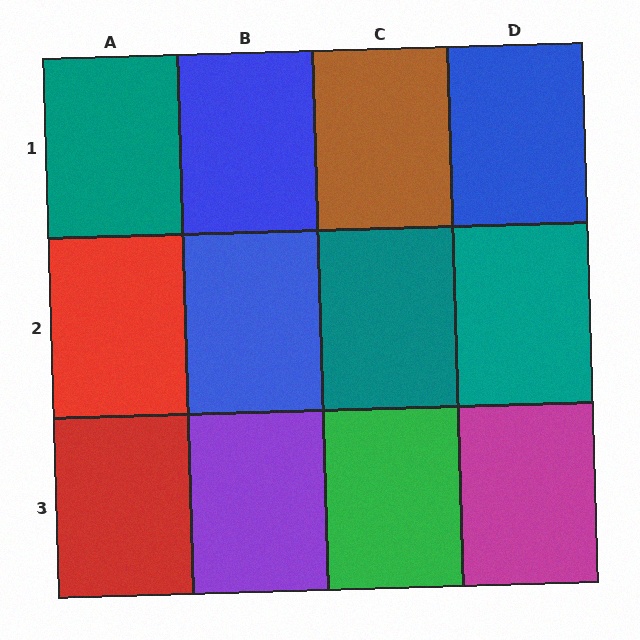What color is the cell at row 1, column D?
Blue.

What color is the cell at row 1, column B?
Blue.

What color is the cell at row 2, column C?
Teal.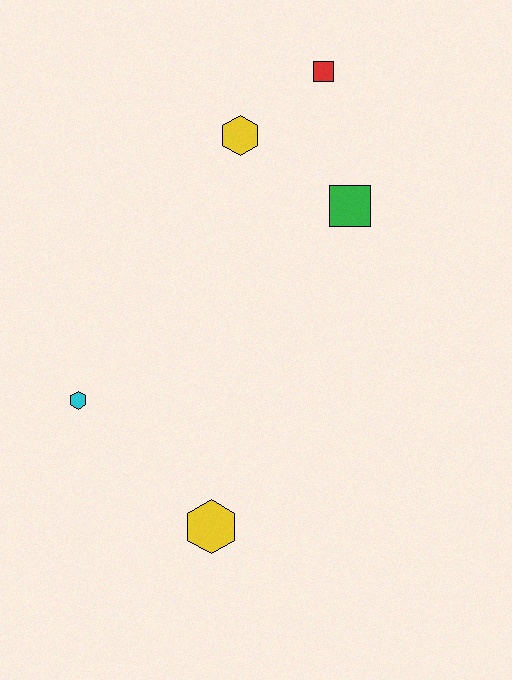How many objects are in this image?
There are 5 objects.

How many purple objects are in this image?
There are no purple objects.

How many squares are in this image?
There are 2 squares.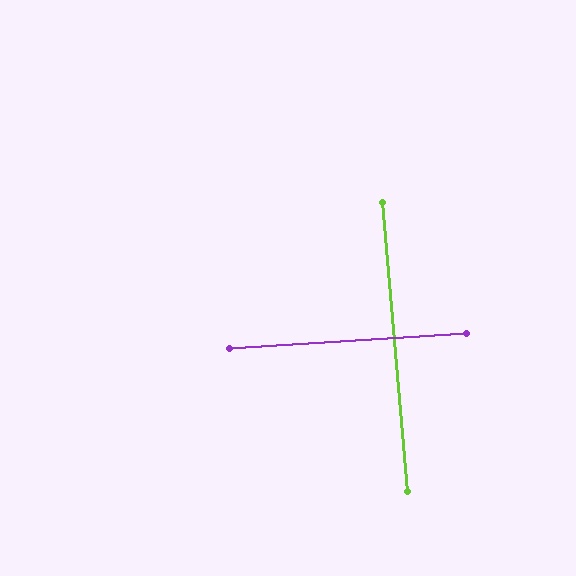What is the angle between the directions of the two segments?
Approximately 89 degrees.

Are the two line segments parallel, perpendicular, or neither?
Perpendicular — they meet at approximately 89°.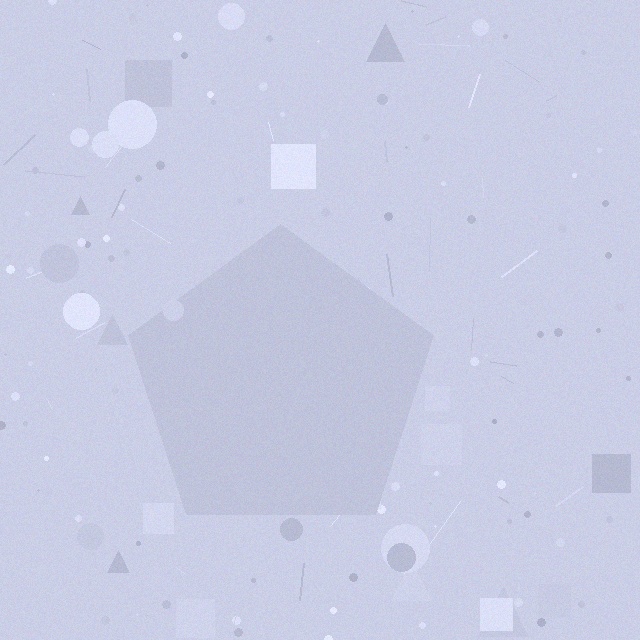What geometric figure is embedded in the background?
A pentagon is embedded in the background.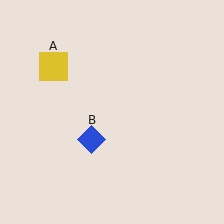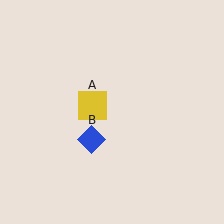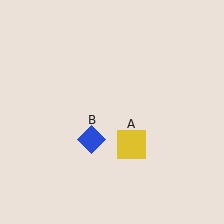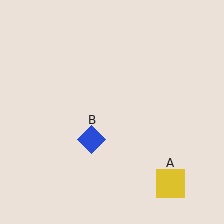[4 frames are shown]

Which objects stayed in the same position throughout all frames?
Blue diamond (object B) remained stationary.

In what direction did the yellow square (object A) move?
The yellow square (object A) moved down and to the right.